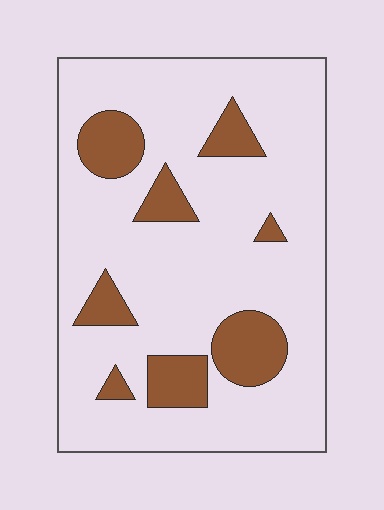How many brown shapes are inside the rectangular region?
8.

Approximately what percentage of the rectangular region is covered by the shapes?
Approximately 20%.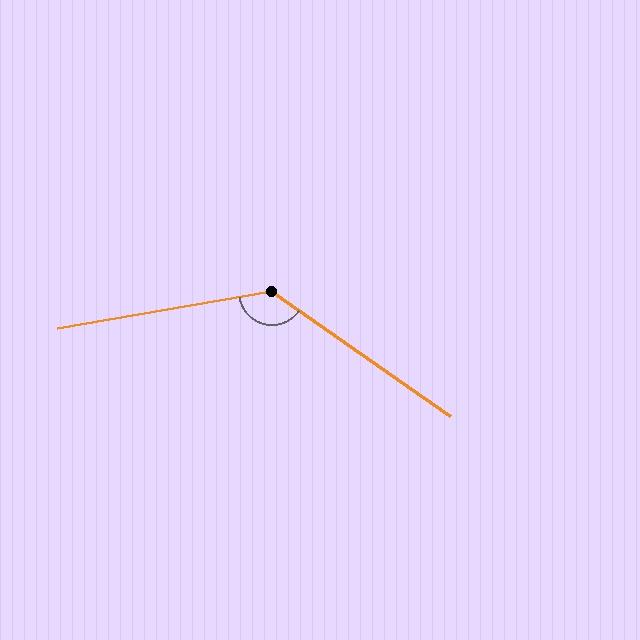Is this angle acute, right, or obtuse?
It is obtuse.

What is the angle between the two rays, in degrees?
Approximately 135 degrees.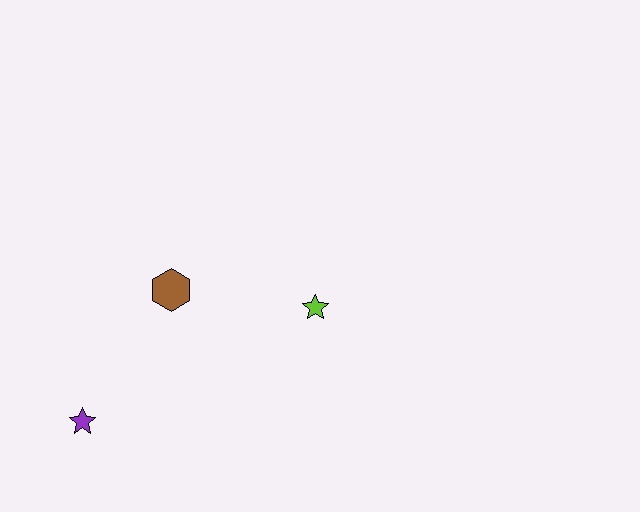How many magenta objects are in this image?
There are no magenta objects.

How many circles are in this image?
There are no circles.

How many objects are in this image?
There are 3 objects.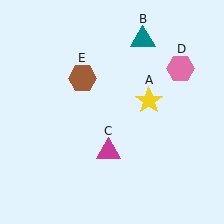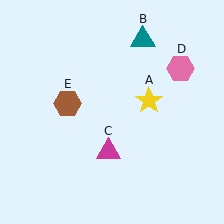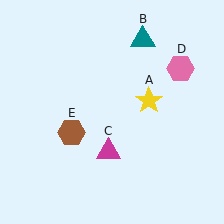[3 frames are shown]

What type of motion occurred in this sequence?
The brown hexagon (object E) rotated counterclockwise around the center of the scene.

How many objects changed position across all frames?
1 object changed position: brown hexagon (object E).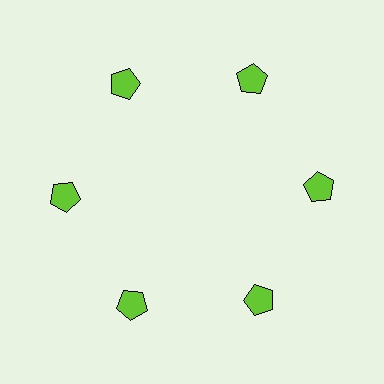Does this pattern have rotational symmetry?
Yes, this pattern has 6-fold rotational symmetry. It looks the same after rotating 60 degrees around the center.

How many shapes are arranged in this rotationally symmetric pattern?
There are 6 shapes, arranged in 6 groups of 1.